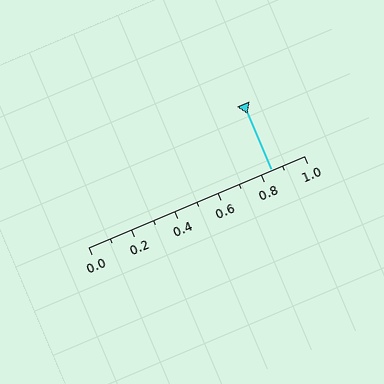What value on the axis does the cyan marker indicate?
The marker indicates approximately 0.85.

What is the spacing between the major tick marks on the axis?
The major ticks are spaced 0.2 apart.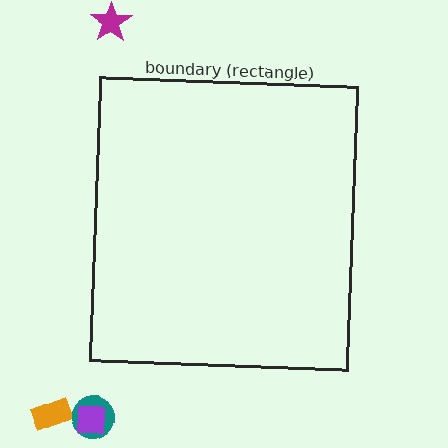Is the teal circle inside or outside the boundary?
Outside.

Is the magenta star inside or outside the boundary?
Outside.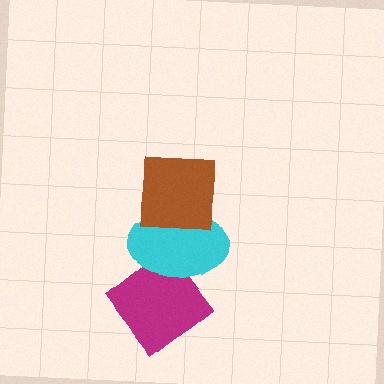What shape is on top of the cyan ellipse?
The brown square is on top of the cyan ellipse.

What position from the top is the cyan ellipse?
The cyan ellipse is 2nd from the top.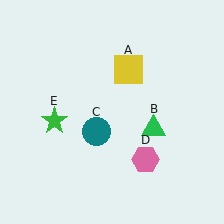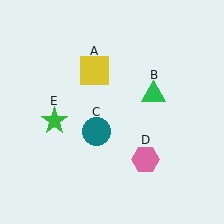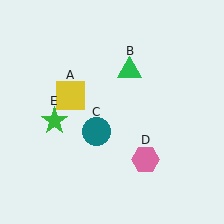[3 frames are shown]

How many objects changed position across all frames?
2 objects changed position: yellow square (object A), green triangle (object B).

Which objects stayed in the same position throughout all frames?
Teal circle (object C) and pink hexagon (object D) and green star (object E) remained stationary.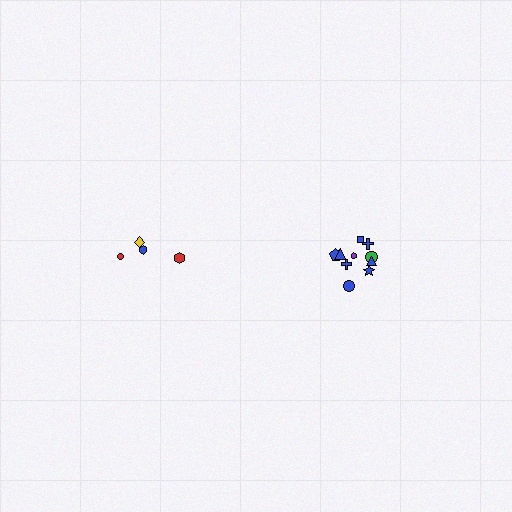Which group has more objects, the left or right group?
The right group.